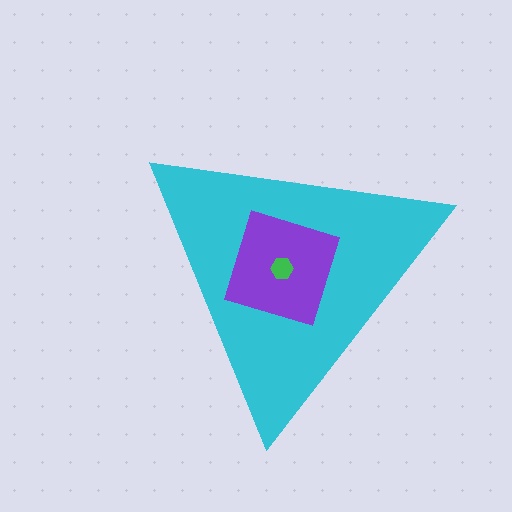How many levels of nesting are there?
3.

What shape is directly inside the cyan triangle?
The purple square.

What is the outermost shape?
The cyan triangle.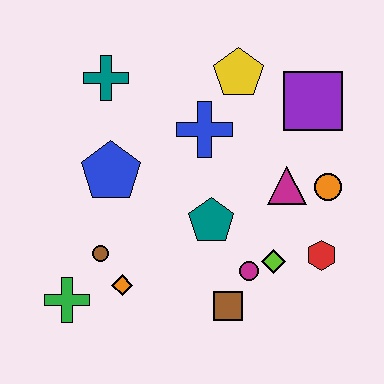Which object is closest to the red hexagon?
The lime diamond is closest to the red hexagon.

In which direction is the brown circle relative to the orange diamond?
The brown circle is above the orange diamond.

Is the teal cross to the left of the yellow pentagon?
Yes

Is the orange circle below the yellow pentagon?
Yes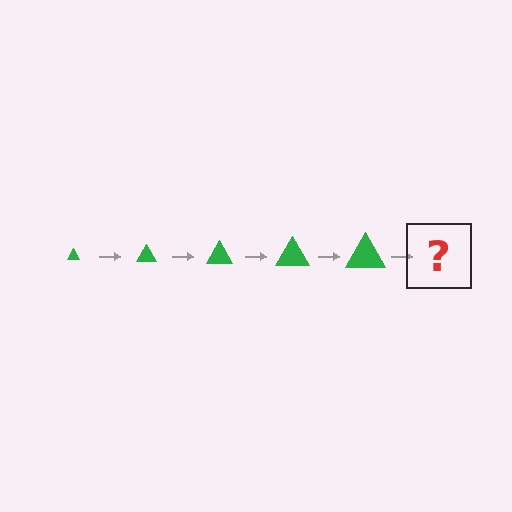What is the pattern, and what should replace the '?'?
The pattern is that the triangle gets progressively larger each step. The '?' should be a green triangle, larger than the previous one.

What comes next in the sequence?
The next element should be a green triangle, larger than the previous one.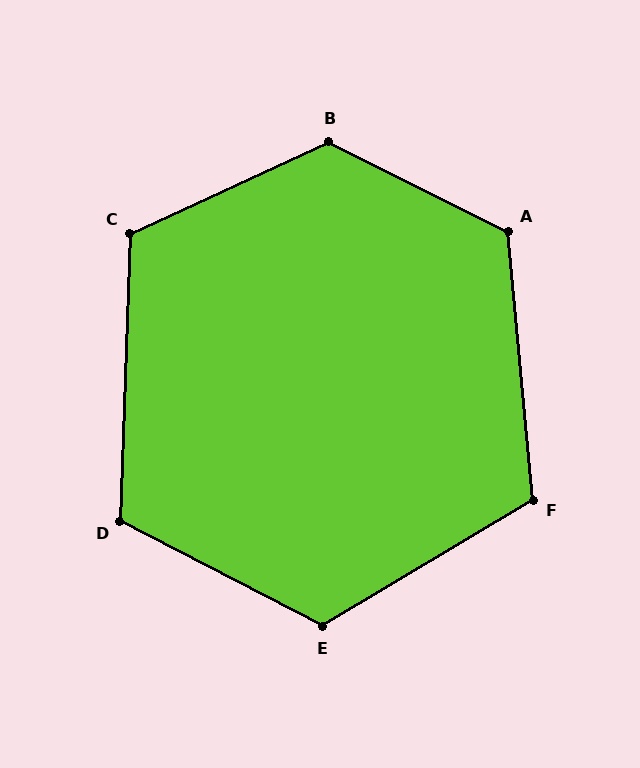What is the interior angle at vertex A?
Approximately 122 degrees (obtuse).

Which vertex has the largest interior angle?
B, at approximately 129 degrees.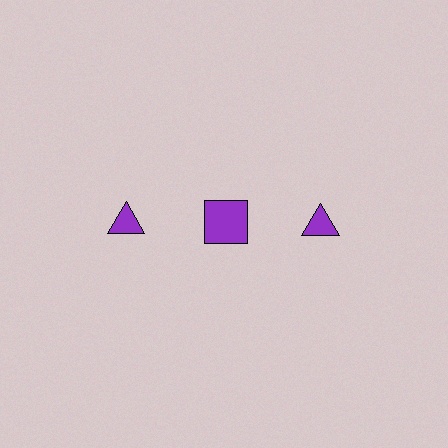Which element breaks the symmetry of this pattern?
The purple square in the top row, second from left column breaks the symmetry. All other shapes are purple triangles.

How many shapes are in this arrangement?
There are 3 shapes arranged in a grid pattern.